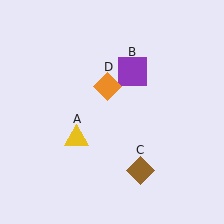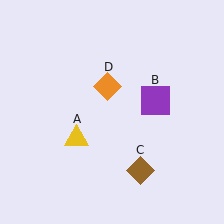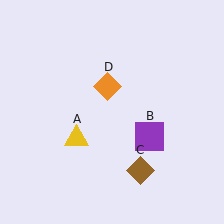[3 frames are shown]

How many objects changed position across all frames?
1 object changed position: purple square (object B).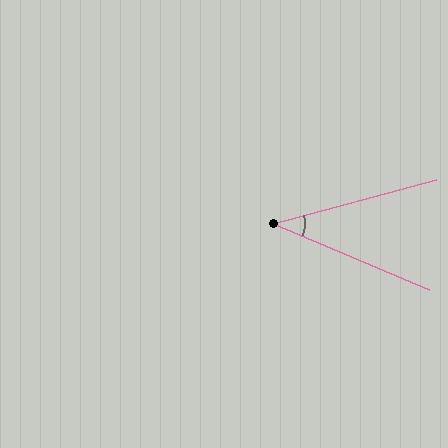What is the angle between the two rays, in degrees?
Approximately 38 degrees.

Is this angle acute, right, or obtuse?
It is acute.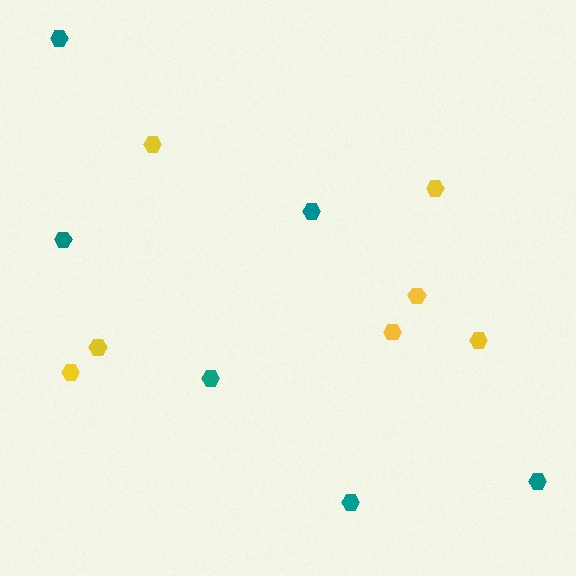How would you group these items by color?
There are 2 groups: one group of yellow hexagons (7) and one group of teal hexagons (6).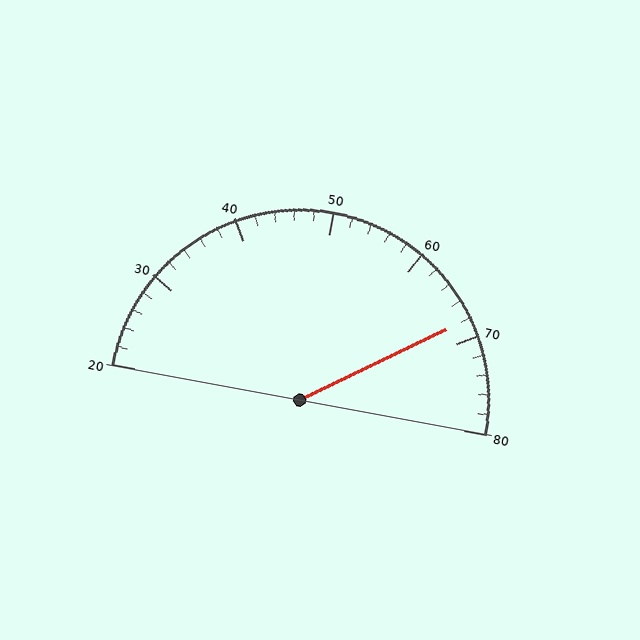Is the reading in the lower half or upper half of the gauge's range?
The reading is in the upper half of the range (20 to 80).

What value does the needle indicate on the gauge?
The needle indicates approximately 68.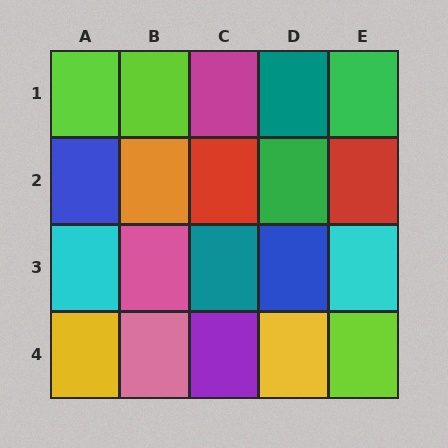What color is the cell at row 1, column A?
Lime.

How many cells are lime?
3 cells are lime.